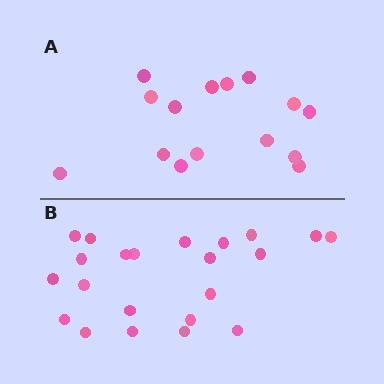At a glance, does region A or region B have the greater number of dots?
Region B (the bottom region) has more dots.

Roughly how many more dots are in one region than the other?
Region B has roughly 8 or so more dots than region A.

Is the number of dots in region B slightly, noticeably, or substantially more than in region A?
Region B has substantially more. The ratio is roughly 1.5 to 1.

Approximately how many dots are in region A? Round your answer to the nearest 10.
About 20 dots. (The exact count is 15, which rounds to 20.)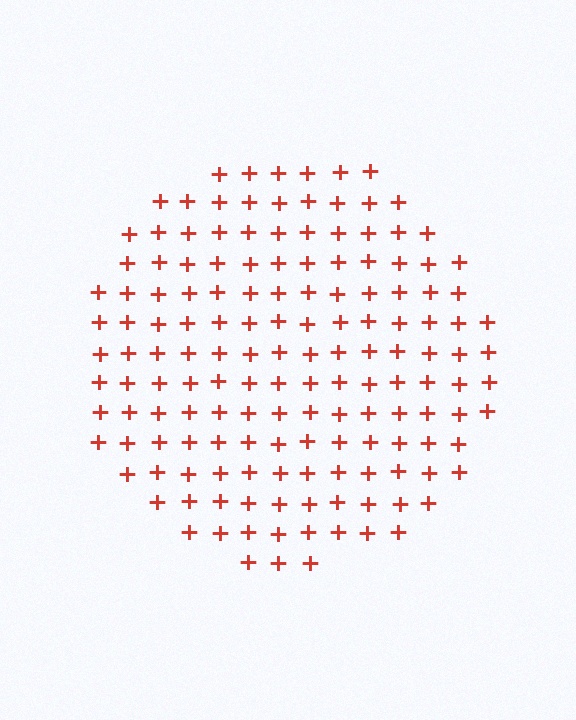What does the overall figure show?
The overall figure shows a circle.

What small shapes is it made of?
It is made of small plus signs.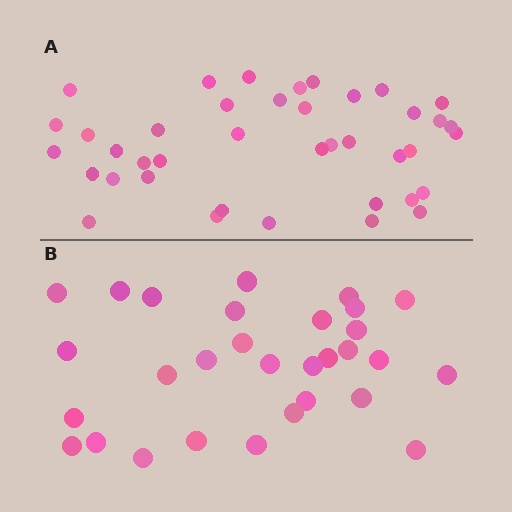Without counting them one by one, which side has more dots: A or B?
Region A (the top region) has more dots.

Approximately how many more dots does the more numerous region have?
Region A has roughly 10 or so more dots than region B.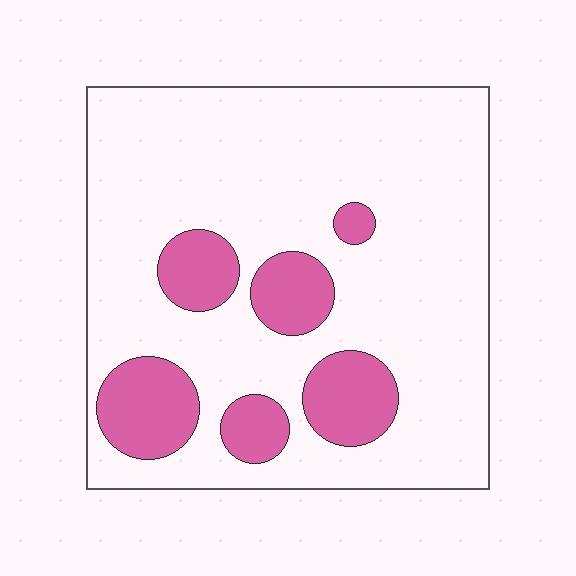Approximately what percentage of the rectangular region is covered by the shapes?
Approximately 20%.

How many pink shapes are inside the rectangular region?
6.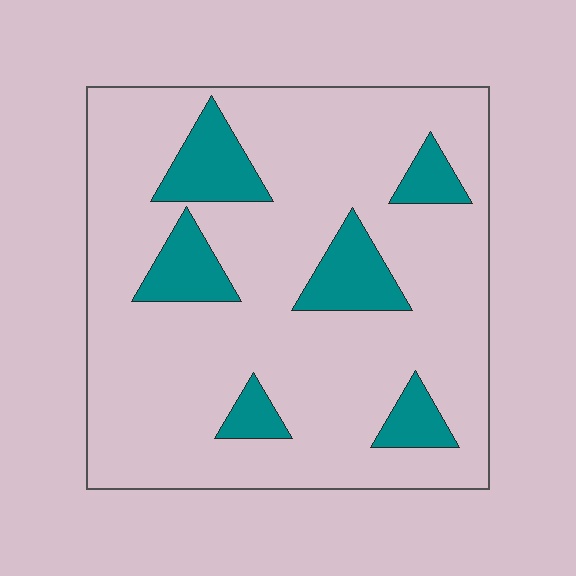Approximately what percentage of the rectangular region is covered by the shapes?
Approximately 15%.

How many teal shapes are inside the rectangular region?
6.